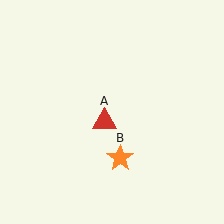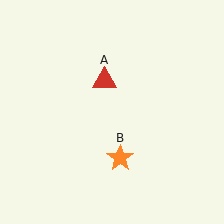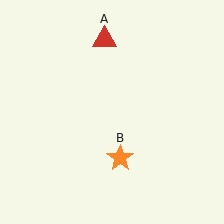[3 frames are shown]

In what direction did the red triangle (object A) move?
The red triangle (object A) moved up.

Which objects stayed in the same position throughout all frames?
Orange star (object B) remained stationary.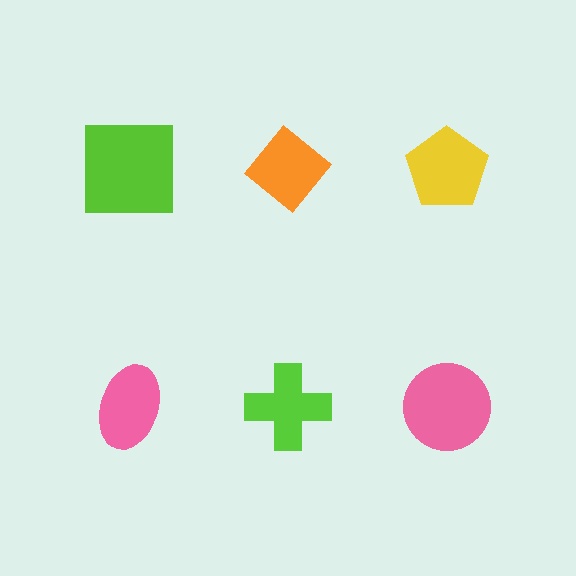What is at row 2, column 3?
A pink circle.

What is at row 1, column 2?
An orange diamond.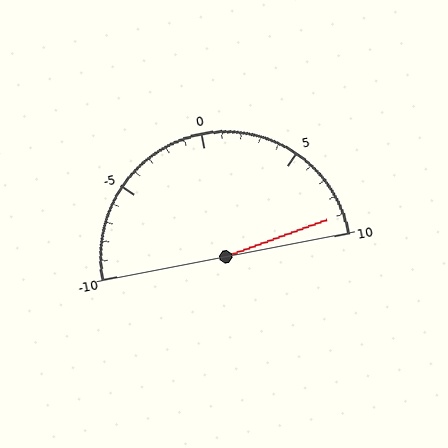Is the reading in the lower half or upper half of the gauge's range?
The reading is in the upper half of the range (-10 to 10).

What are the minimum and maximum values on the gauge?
The gauge ranges from -10 to 10.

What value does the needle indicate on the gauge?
The needle indicates approximately 9.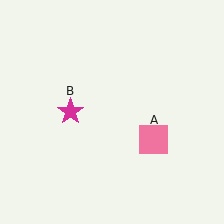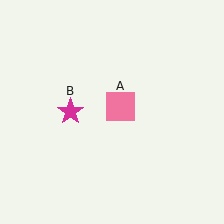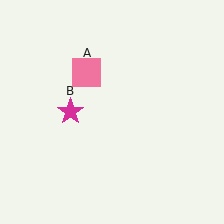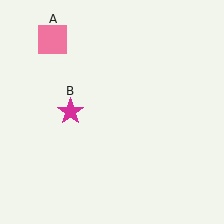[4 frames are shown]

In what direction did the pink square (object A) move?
The pink square (object A) moved up and to the left.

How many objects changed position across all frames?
1 object changed position: pink square (object A).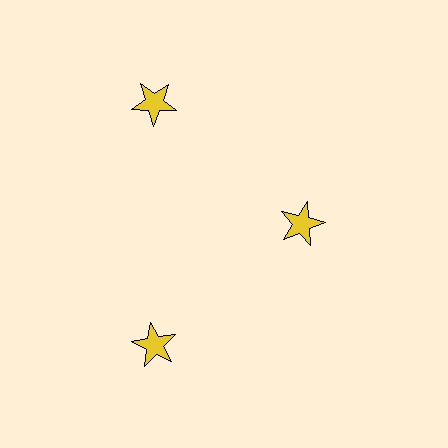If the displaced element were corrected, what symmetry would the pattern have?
It would have 3-fold rotational symmetry — the pattern would map onto itself every 120 degrees.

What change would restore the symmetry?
The symmetry would be restored by moving it outward, back onto the ring so that all 3 stars sit at equal angles and equal distance from the center.